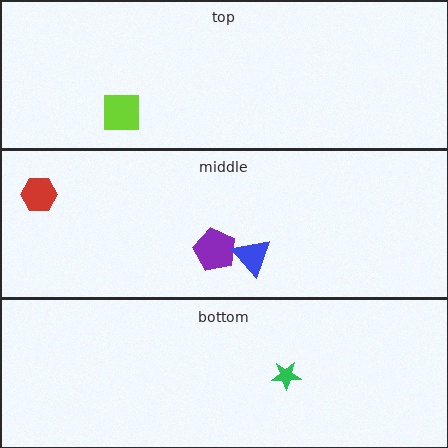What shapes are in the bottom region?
The green star.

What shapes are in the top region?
The lime square.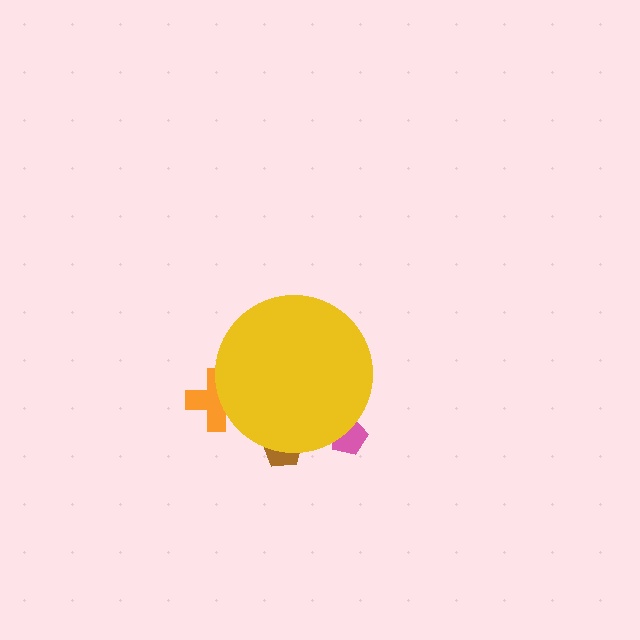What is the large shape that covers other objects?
A yellow circle.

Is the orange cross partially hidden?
Yes, the orange cross is partially hidden behind the yellow circle.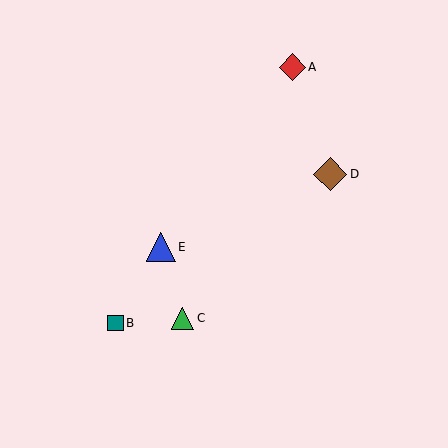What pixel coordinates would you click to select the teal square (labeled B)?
Click at (115, 323) to select the teal square B.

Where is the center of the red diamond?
The center of the red diamond is at (292, 67).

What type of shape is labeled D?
Shape D is a brown diamond.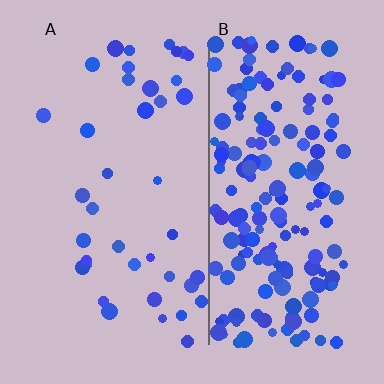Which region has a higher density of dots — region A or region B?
B (the right).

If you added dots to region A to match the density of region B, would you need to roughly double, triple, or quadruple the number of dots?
Approximately quadruple.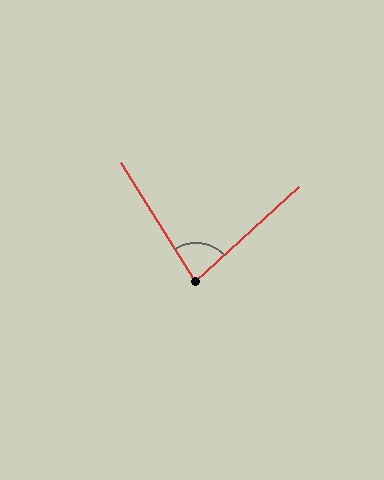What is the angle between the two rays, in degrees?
Approximately 80 degrees.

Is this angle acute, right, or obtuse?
It is acute.